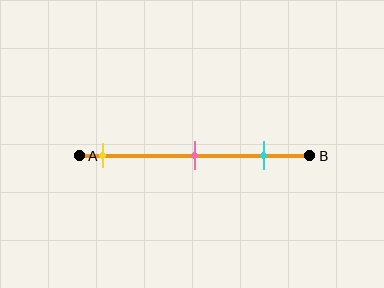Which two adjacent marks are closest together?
The pink and cyan marks are the closest adjacent pair.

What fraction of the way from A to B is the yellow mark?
The yellow mark is approximately 10% (0.1) of the way from A to B.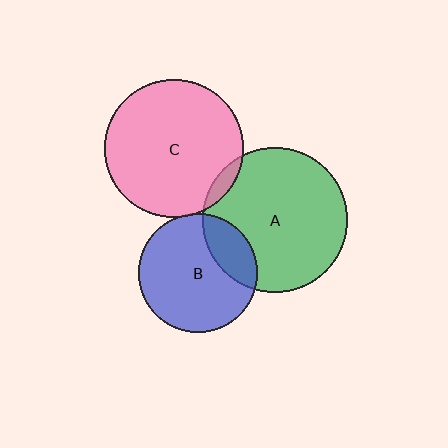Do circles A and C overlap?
Yes.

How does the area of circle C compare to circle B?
Approximately 1.4 times.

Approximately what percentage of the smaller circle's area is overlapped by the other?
Approximately 5%.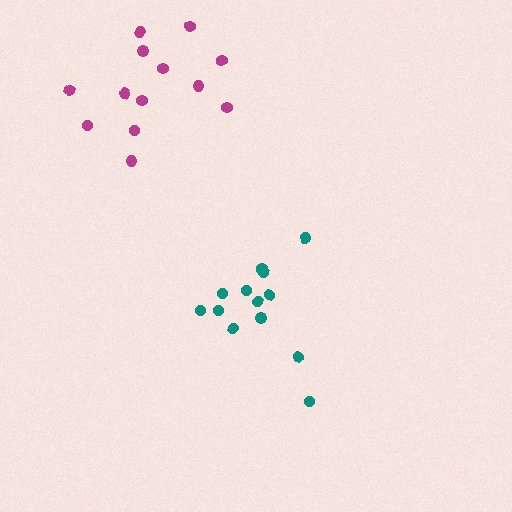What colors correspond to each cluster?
The clusters are colored: magenta, teal.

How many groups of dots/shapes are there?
There are 2 groups.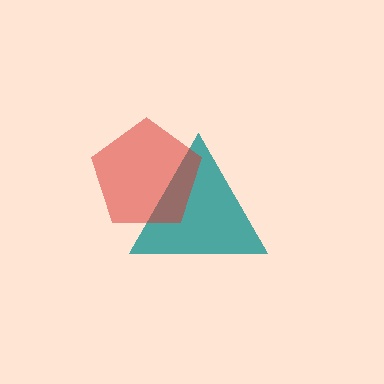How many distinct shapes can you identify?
There are 2 distinct shapes: a teal triangle, a red pentagon.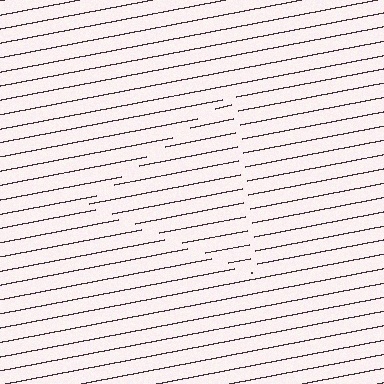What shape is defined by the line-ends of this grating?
An illusory triangle. The interior of the shape contains the same grating, shifted by half a period — the contour is defined by the phase discontinuity where line-ends from the inner and outer gratings abut.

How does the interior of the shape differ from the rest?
The interior of the shape contains the same grating, shifted by half a period — the contour is defined by the phase discontinuity where line-ends from the inner and outer gratings abut.